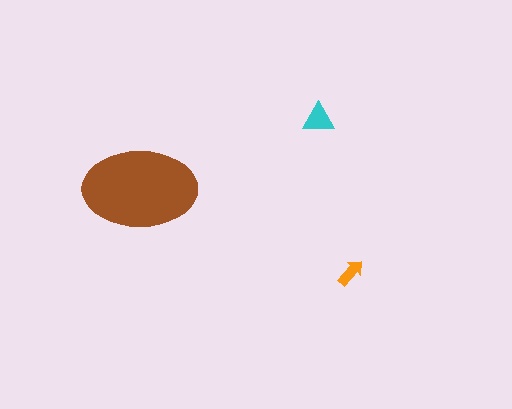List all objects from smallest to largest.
The orange arrow, the cyan triangle, the brown ellipse.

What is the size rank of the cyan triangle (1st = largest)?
2nd.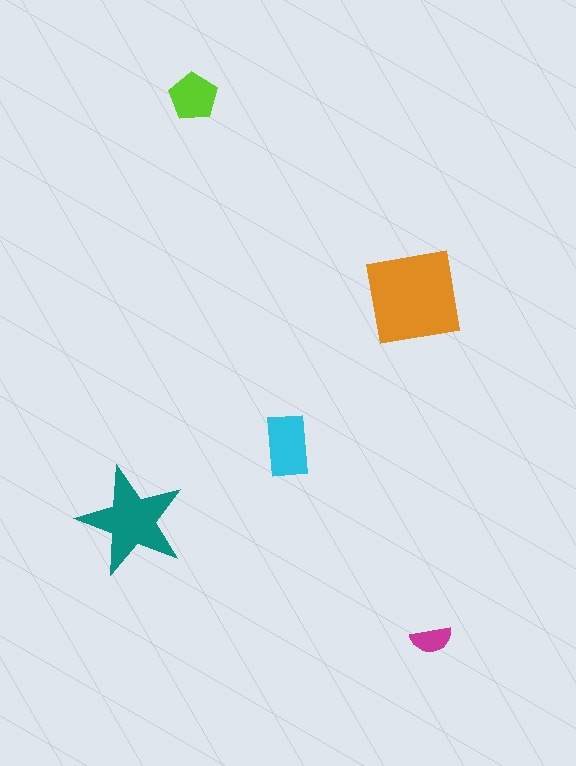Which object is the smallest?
The magenta semicircle.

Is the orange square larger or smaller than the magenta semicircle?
Larger.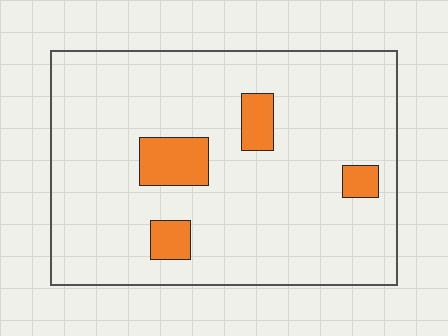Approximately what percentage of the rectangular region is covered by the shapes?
Approximately 10%.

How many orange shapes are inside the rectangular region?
4.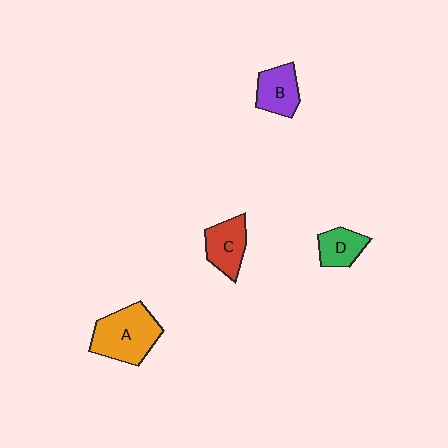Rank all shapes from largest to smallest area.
From largest to smallest: A (orange), C (red), B (purple), D (green).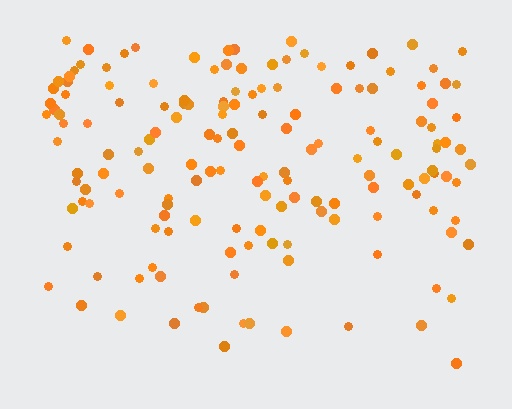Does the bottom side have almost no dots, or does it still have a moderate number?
Still a moderate number, just noticeably fewer than the top.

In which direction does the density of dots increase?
From bottom to top, with the top side densest.